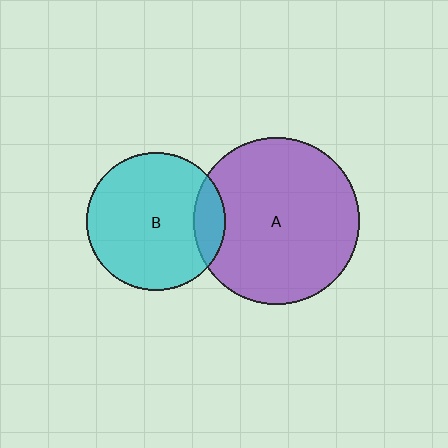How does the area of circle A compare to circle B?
Approximately 1.4 times.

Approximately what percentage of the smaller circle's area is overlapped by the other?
Approximately 15%.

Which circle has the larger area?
Circle A (purple).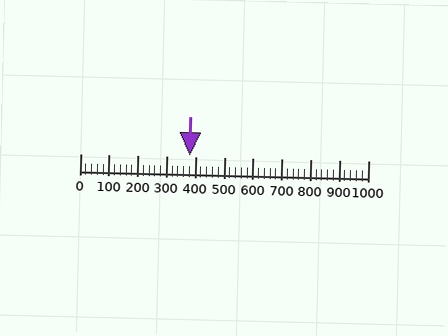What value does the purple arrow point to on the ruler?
The purple arrow points to approximately 380.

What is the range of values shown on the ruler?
The ruler shows values from 0 to 1000.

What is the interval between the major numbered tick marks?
The major tick marks are spaced 100 units apart.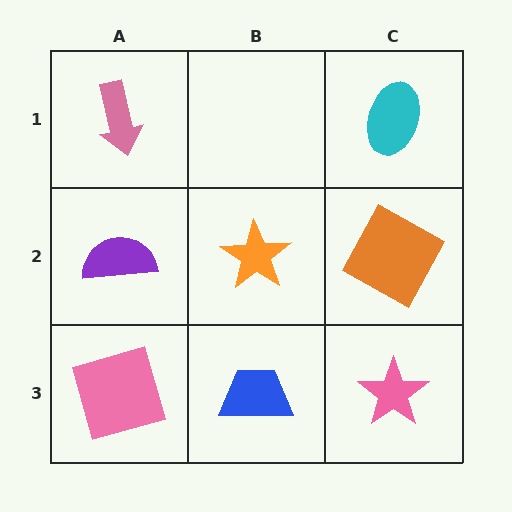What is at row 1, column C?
A cyan ellipse.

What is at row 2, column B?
An orange star.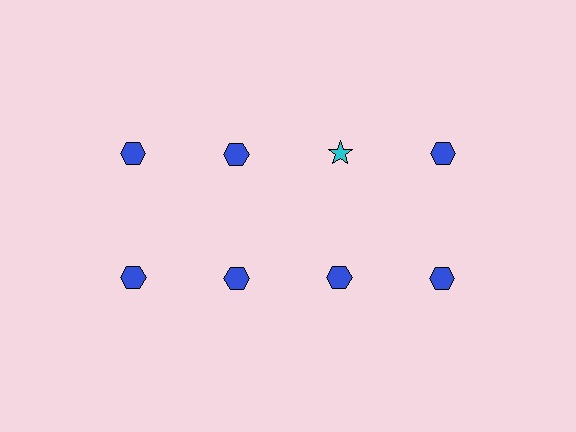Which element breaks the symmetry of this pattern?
The cyan star in the top row, center column breaks the symmetry. All other shapes are blue hexagons.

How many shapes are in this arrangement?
There are 8 shapes arranged in a grid pattern.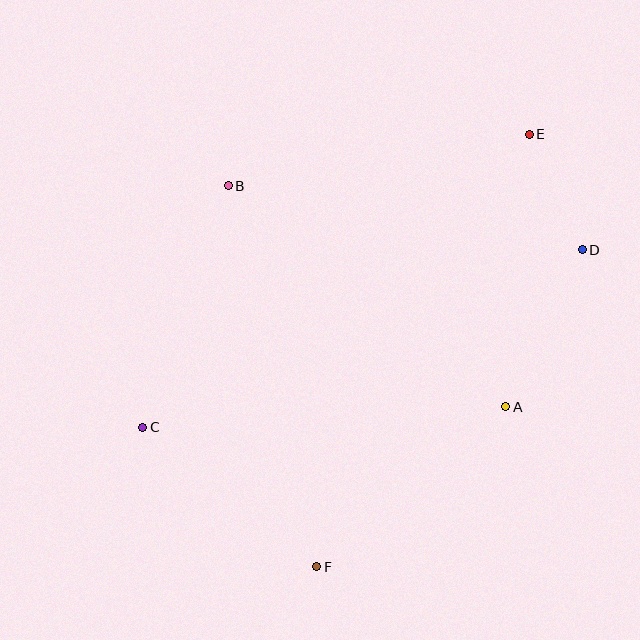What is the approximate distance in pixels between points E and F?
The distance between E and F is approximately 482 pixels.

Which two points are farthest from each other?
Points C and E are farthest from each other.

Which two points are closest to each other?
Points D and E are closest to each other.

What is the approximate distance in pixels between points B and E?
The distance between B and E is approximately 305 pixels.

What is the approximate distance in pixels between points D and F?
The distance between D and F is approximately 413 pixels.